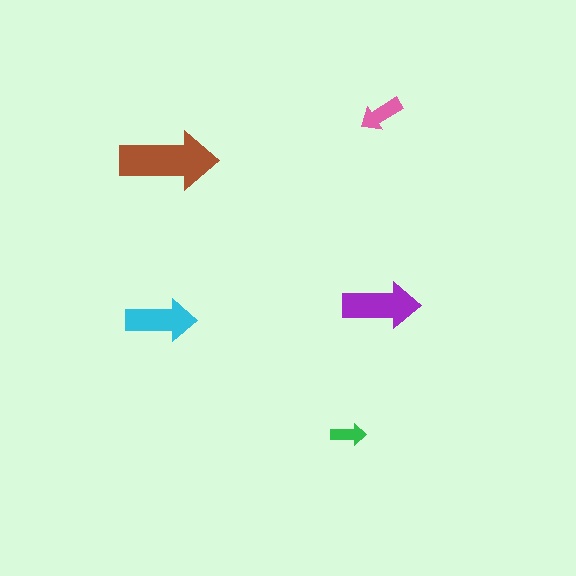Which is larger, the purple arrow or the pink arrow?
The purple one.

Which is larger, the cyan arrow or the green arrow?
The cyan one.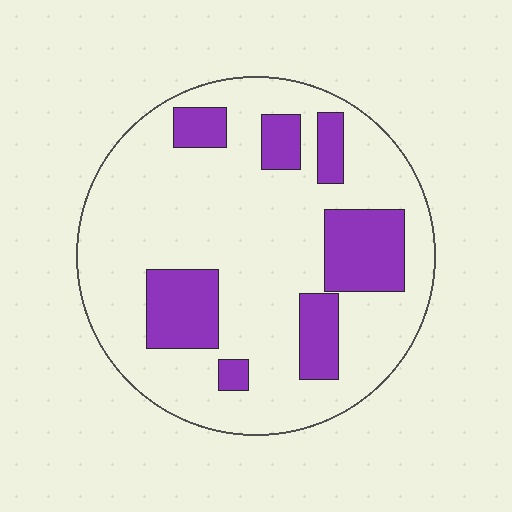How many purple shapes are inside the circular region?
7.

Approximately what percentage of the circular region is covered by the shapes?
Approximately 25%.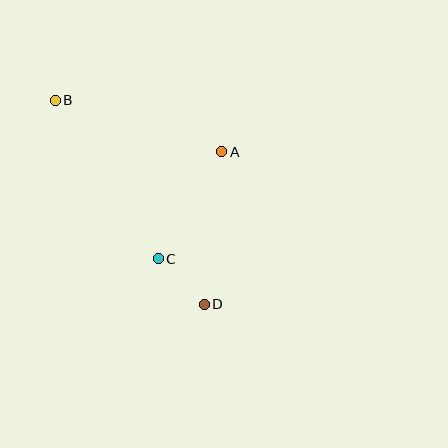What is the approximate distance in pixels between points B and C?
The distance between B and C is approximately 189 pixels.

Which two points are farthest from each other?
Points B and D are farthest from each other.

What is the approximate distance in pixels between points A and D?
The distance between A and D is approximately 153 pixels.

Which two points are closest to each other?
Points C and D are closest to each other.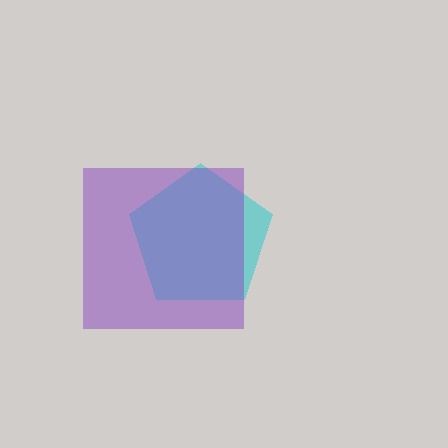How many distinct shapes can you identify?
There are 2 distinct shapes: a cyan pentagon, a purple square.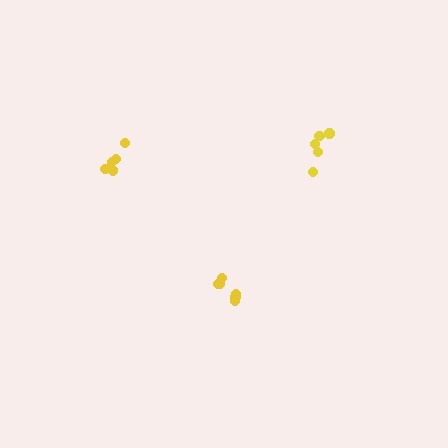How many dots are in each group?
Group 1: 6 dots, Group 2: 5 dots, Group 3: 5 dots (16 total).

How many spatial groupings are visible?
There are 3 spatial groupings.